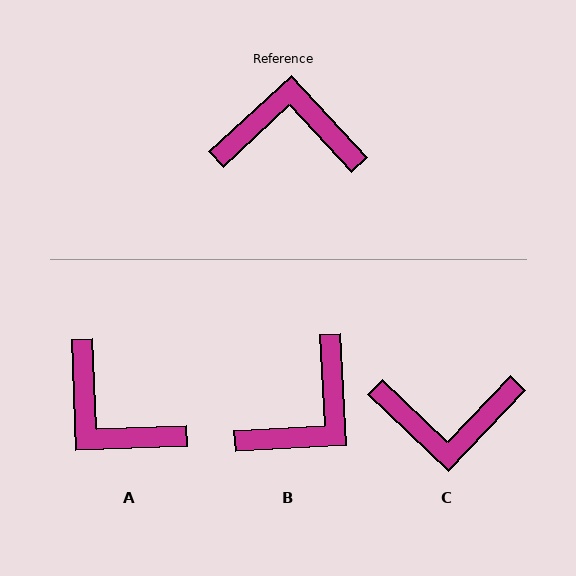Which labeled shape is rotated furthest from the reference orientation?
C, about 176 degrees away.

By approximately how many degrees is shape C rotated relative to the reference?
Approximately 176 degrees clockwise.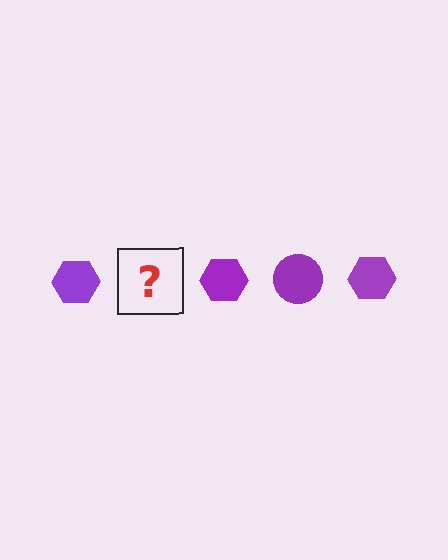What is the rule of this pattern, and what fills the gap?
The rule is that the pattern cycles through hexagon, circle shapes in purple. The gap should be filled with a purple circle.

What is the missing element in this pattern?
The missing element is a purple circle.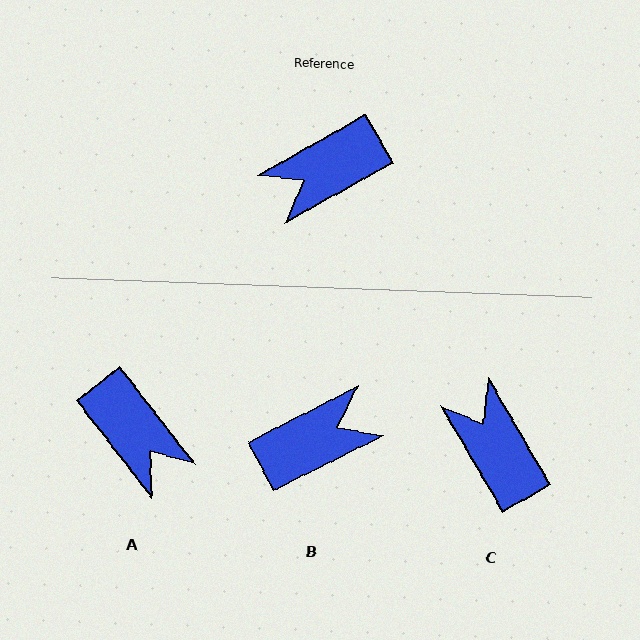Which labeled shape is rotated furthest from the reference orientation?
B, about 177 degrees away.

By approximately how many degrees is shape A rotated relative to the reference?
Approximately 99 degrees counter-clockwise.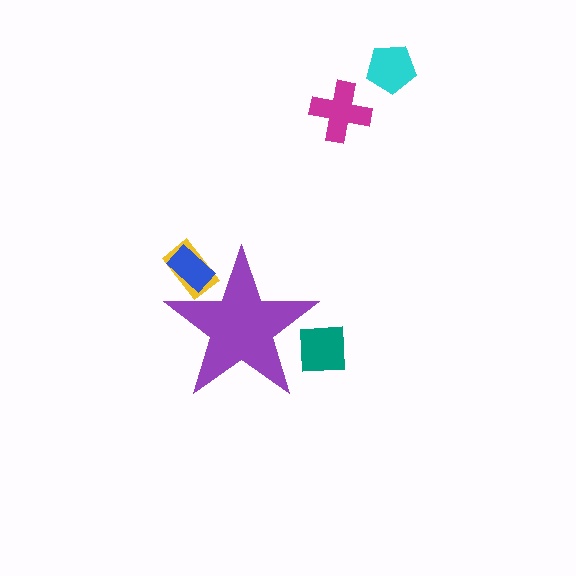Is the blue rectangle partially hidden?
Yes, the blue rectangle is partially hidden behind the purple star.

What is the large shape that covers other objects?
A purple star.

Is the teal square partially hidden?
Yes, the teal square is partially hidden behind the purple star.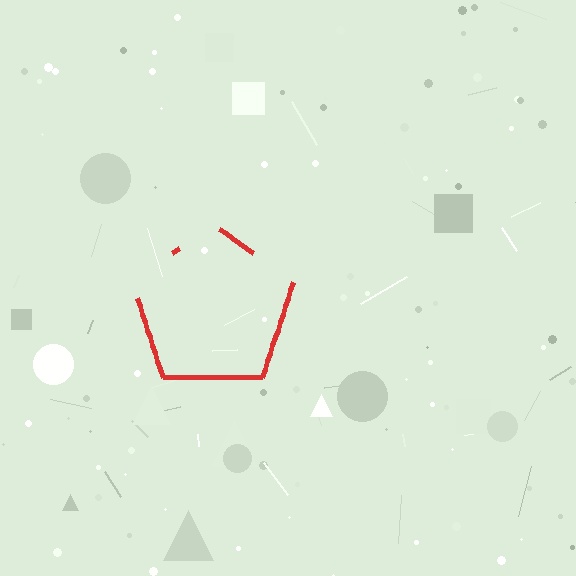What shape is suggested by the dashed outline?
The dashed outline suggests a pentagon.